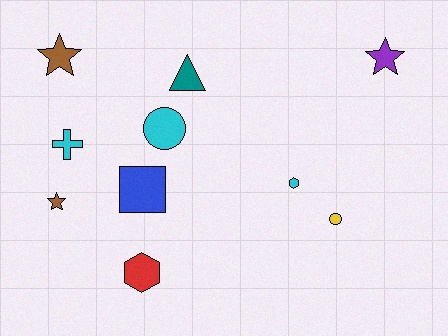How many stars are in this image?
There are 3 stars.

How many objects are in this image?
There are 10 objects.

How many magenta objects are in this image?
There are no magenta objects.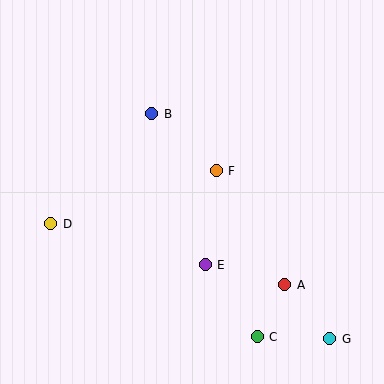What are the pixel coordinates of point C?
Point C is at (257, 337).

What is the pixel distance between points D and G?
The distance between D and G is 302 pixels.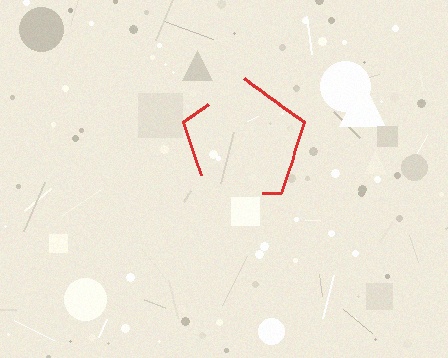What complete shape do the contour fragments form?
The contour fragments form a pentagon.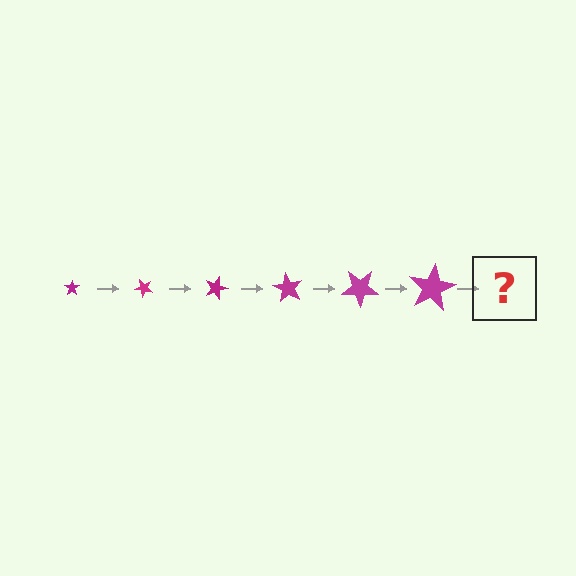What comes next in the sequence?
The next element should be a star, larger than the previous one and rotated 270 degrees from the start.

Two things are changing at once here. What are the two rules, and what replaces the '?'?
The two rules are that the star grows larger each step and it rotates 45 degrees each step. The '?' should be a star, larger than the previous one and rotated 270 degrees from the start.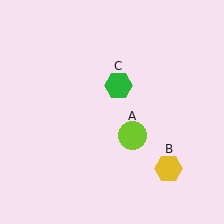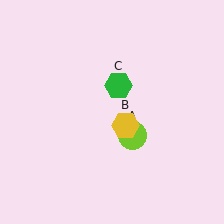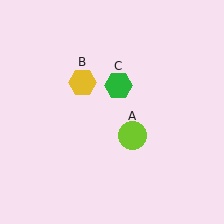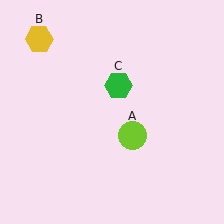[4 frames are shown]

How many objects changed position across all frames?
1 object changed position: yellow hexagon (object B).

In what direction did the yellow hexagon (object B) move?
The yellow hexagon (object B) moved up and to the left.